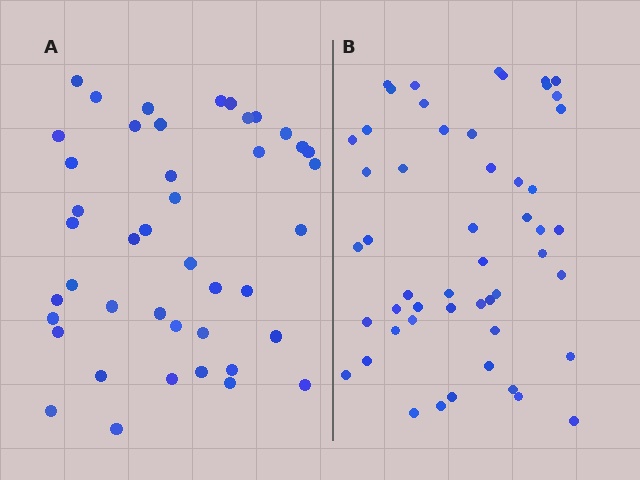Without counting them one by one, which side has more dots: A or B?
Region B (the right region) has more dots.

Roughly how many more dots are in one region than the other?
Region B has roughly 8 or so more dots than region A.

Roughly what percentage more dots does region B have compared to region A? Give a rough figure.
About 20% more.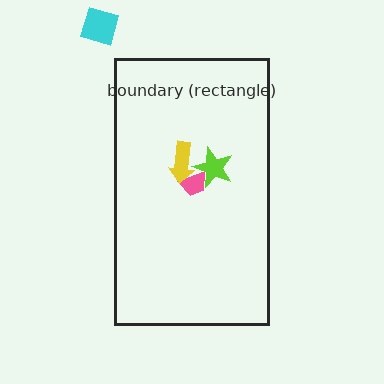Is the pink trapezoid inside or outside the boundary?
Inside.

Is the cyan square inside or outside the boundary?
Outside.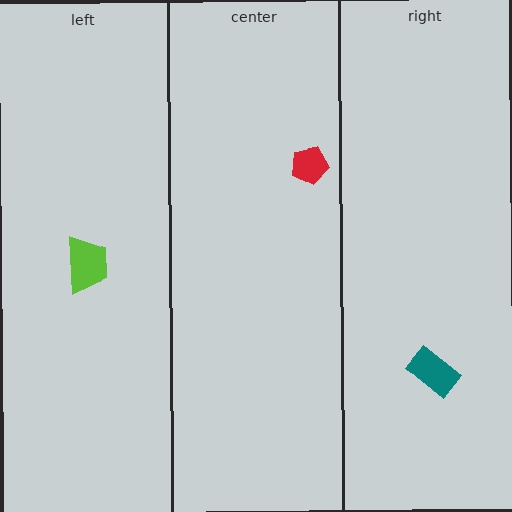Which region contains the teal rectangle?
The right region.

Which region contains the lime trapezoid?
The left region.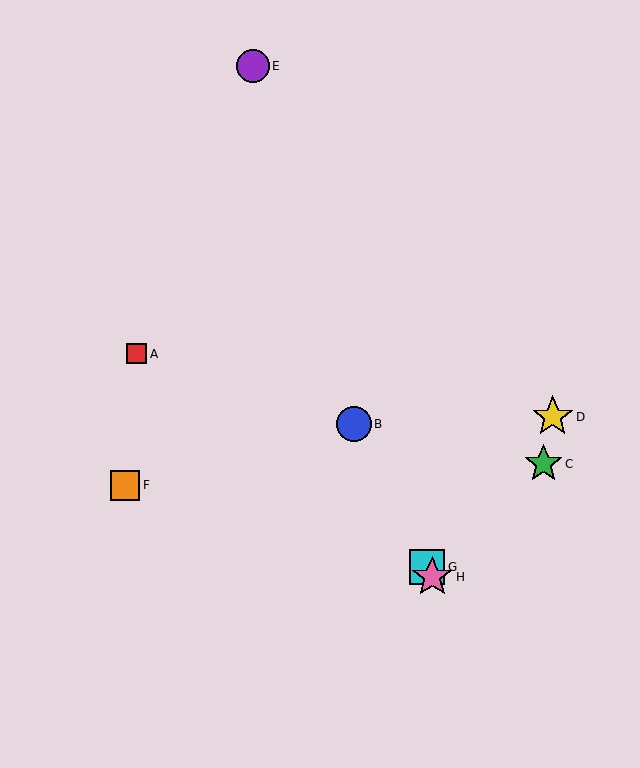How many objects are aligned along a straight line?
3 objects (B, G, H) are aligned along a straight line.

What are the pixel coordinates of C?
Object C is at (543, 464).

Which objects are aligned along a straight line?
Objects B, G, H are aligned along a straight line.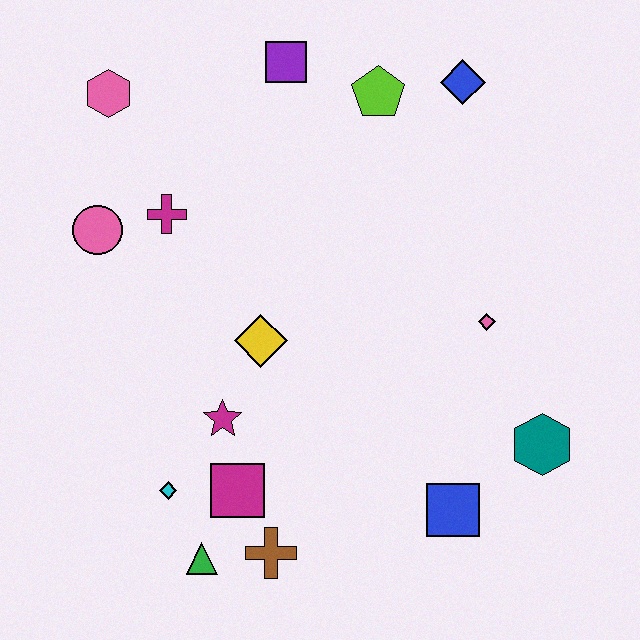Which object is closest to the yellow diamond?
The magenta star is closest to the yellow diamond.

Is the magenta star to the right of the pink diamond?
No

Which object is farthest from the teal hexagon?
The pink hexagon is farthest from the teal hexagon.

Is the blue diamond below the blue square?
No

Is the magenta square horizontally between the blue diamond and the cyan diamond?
Yes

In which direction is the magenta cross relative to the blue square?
The magenta cross is above the blue square.